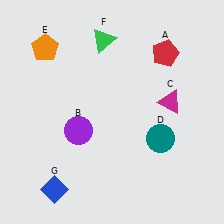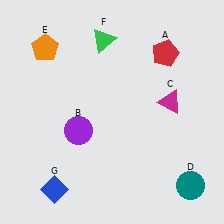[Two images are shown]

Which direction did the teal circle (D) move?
The teal circle (D) moved down.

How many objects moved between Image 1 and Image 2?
1 object moved between the two images.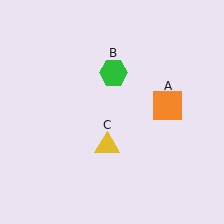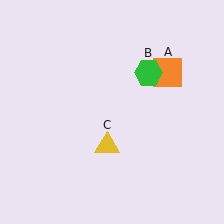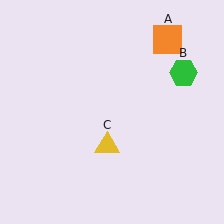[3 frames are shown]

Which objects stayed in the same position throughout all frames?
Yellow triangle (object C) remained stationary.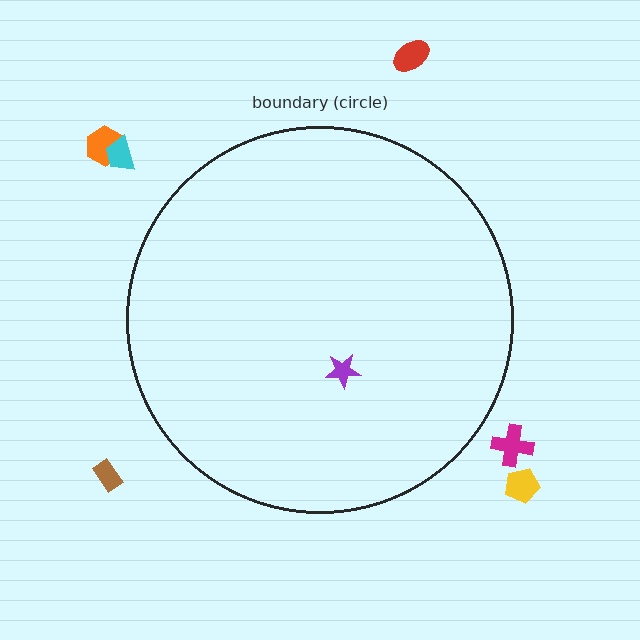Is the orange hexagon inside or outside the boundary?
Outside.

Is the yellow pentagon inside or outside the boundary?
Outside.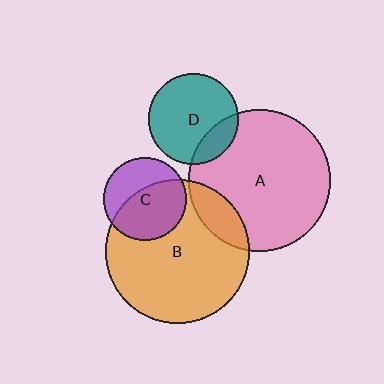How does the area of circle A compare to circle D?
Approximately 2.4 times.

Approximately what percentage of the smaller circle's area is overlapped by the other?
Approximately 20%.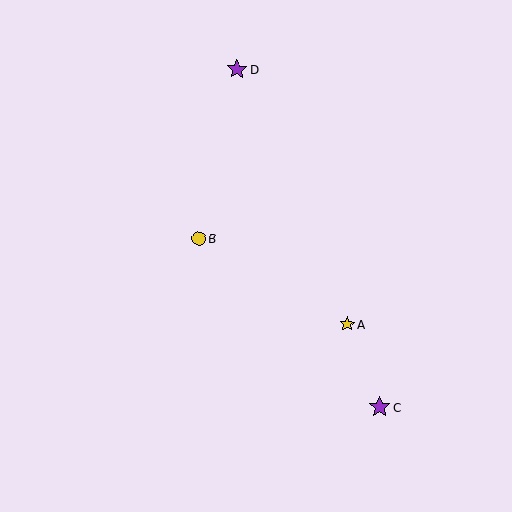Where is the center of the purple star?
The center of the purple star is at (380, 407).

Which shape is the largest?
The purple star (labeled C) is the largest.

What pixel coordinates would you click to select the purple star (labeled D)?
Click at (237, 69) to select the purple star D.